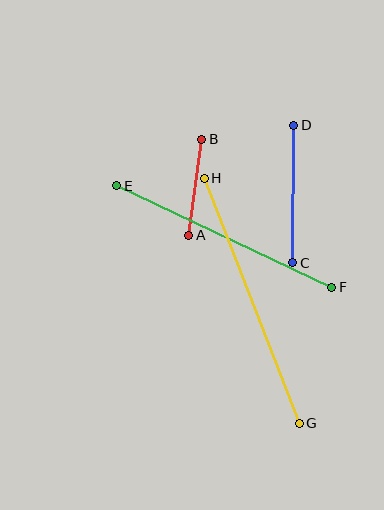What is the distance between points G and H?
The distance is approximately 262 pixels.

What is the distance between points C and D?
The distance is approximately 137 pixels.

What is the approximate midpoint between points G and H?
The midpoint is at approximately (252, 301) pixels.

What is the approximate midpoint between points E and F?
The midpoint is at approximately (224, 237) pixels.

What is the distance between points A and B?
The distance is approximately 97 pixels.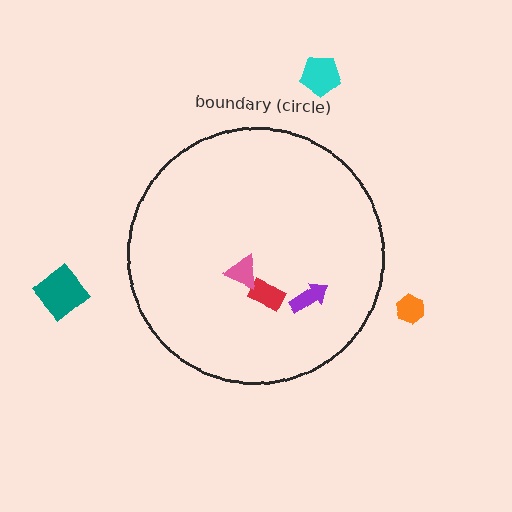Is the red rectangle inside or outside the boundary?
Inside.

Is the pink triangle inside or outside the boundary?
Inside.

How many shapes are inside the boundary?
3 inside, 3 outside.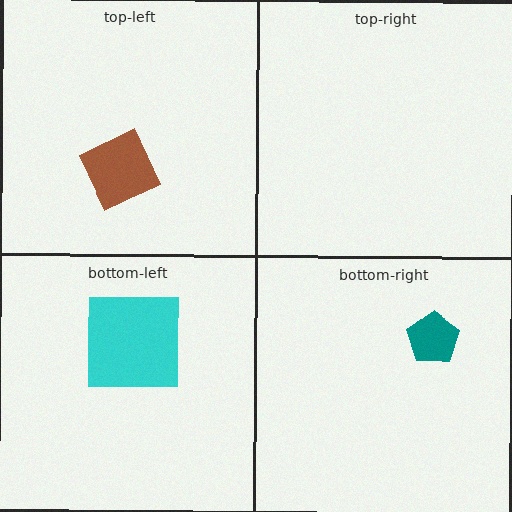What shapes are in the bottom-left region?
The cyan square.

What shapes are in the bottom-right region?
The teal pentagon.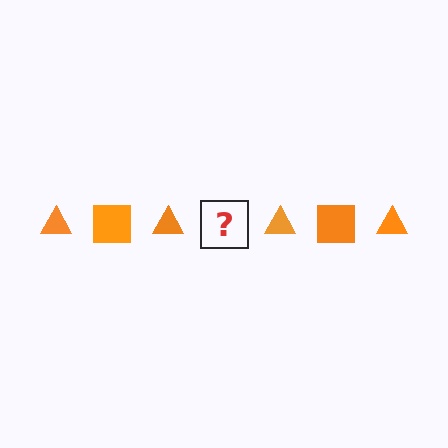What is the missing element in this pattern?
The missing element is an orange square.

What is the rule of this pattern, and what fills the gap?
The rule is that the pattern cycles through triangle, square shapes in orange. The gap should be filled with an orange square.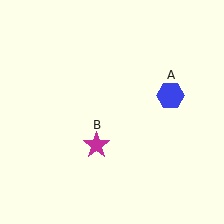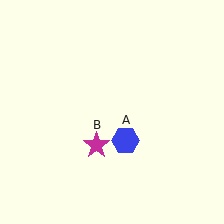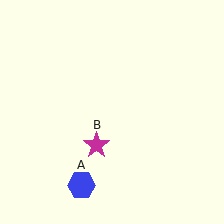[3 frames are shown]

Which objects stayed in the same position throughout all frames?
Magenta star (object B) remained stationary.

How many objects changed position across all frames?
1 object changed position: blue hexagon (object A).